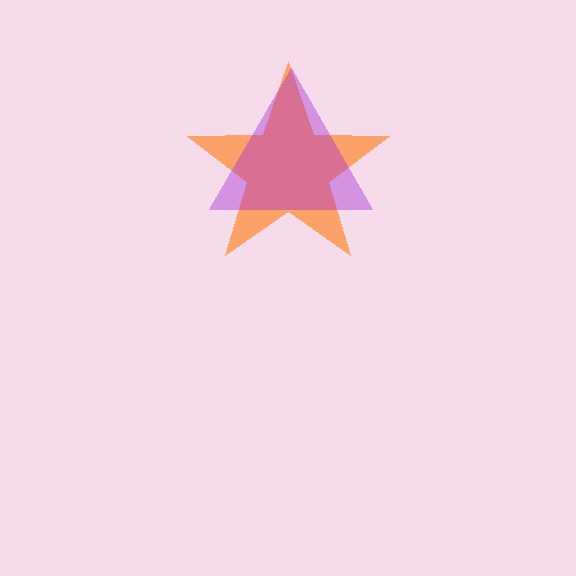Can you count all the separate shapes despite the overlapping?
Yes, there are 2 separate shapes.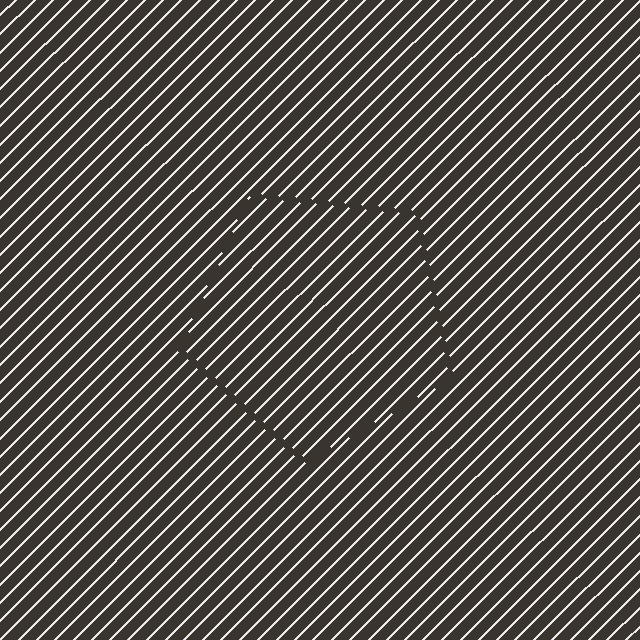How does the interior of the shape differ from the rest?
The interior of the shape contains the same grating, shifted by half a period — the contour is defined by the phase discontinuity where line-ends from the inner and outer gratings abut.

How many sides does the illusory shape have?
5 sides — the line-ends trace a pentagon.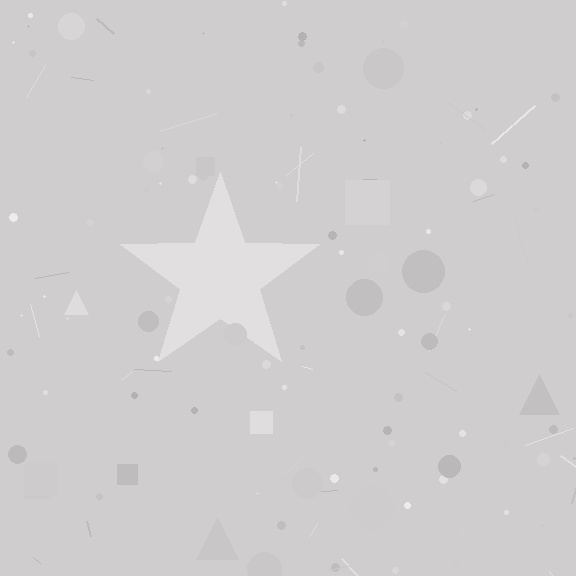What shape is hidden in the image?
A star is hidden in the image.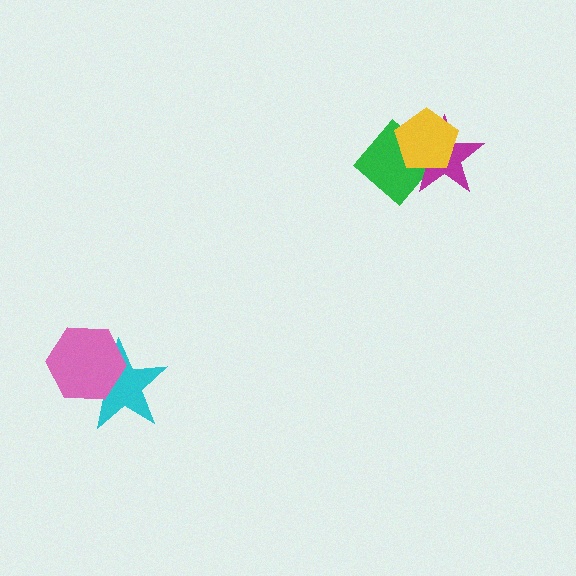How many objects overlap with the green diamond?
2 objects overlap with the green diamond.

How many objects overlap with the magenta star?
2 objects overlap with the magenta star.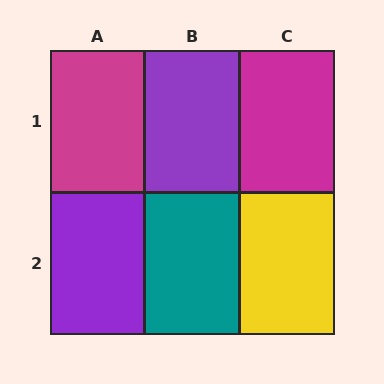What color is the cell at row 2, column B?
Teal.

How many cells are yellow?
1 cell is yellow.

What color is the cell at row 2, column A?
Purple.